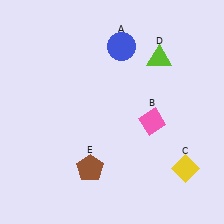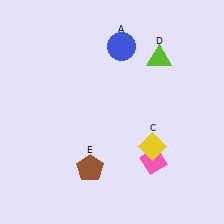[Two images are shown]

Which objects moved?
The objects that moved are: the pink diamond (B), the yellow diamond (C).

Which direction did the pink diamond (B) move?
The pink diamond (B) moved down.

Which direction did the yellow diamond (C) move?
The yellow diamond (C) moved left.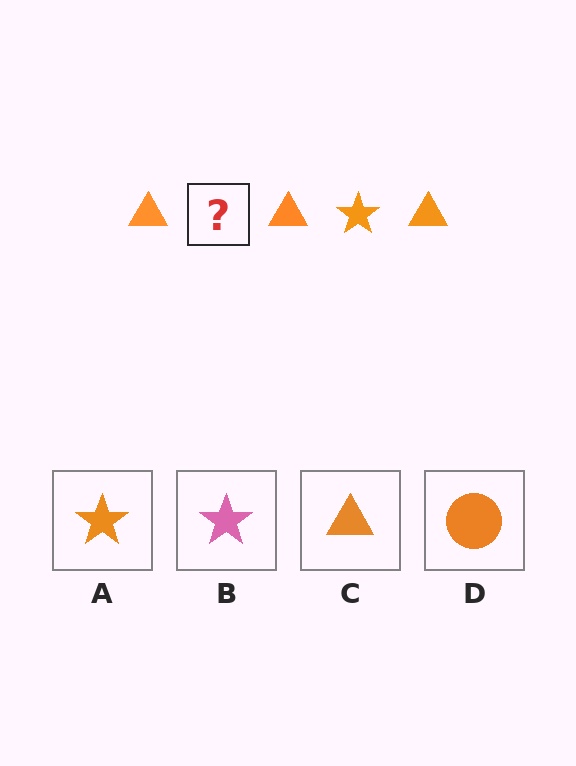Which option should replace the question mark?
Option A.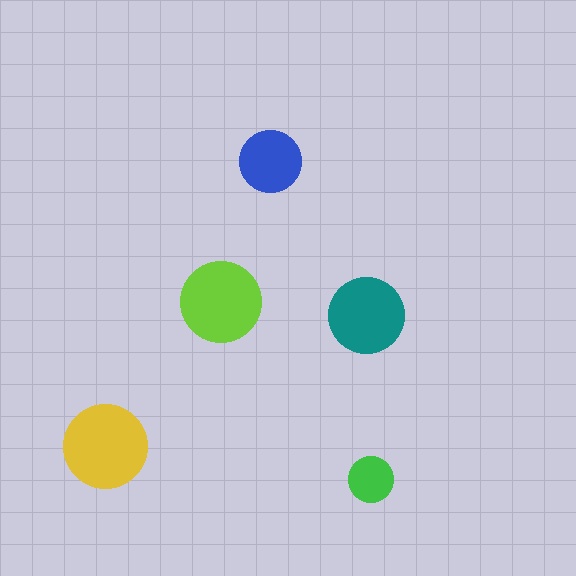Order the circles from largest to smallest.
the yellow one, the lime one, the teal one, the blue one, the green one.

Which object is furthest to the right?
The green circle is rightmost.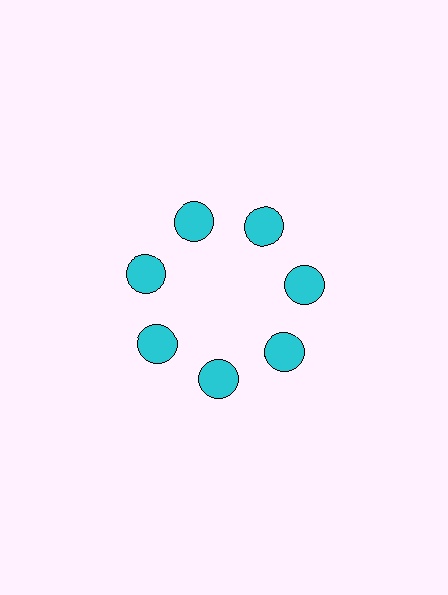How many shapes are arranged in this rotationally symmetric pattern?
There are 7 shapes, arranged in 7 groups of 1.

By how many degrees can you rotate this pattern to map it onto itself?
The pattern maps onto itself every 51 degrees of rotation.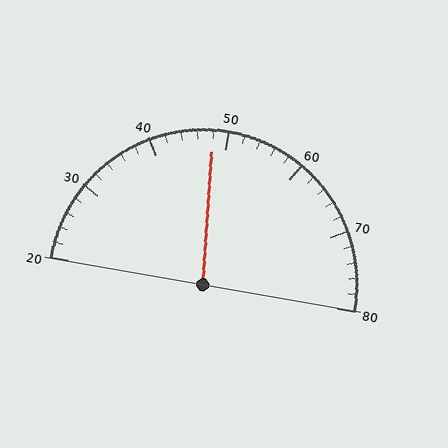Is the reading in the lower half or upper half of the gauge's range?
The reading is in the lower half of the range (20 to 80).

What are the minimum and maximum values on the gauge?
The gauge ranges from 20 to 80.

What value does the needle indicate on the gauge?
The needle indicates approximately 48.